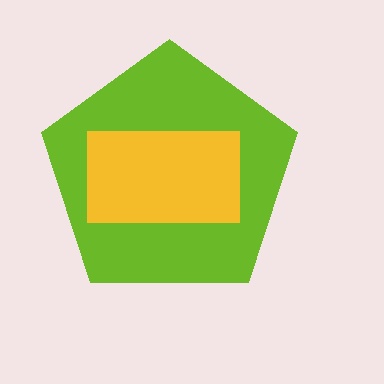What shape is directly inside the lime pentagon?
The yellow rectangle.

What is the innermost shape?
The yellow rectangle.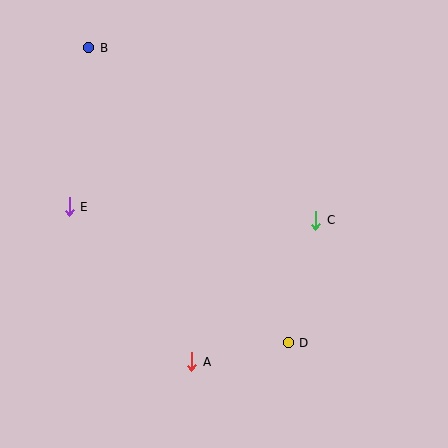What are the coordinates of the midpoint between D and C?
The midpoint between D and C is at (302, 281).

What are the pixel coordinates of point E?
Point E is at (69, 207).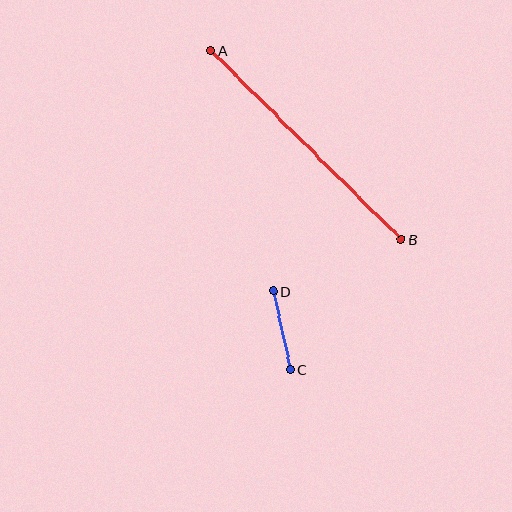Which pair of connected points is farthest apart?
Points A and B are farthest apart.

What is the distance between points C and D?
The distance is approximately 81 pixels.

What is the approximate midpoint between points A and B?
The midpoint is at approximately (306, 145) pixels.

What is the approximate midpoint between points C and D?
The midpoint is at approximately (282, 330) pixels.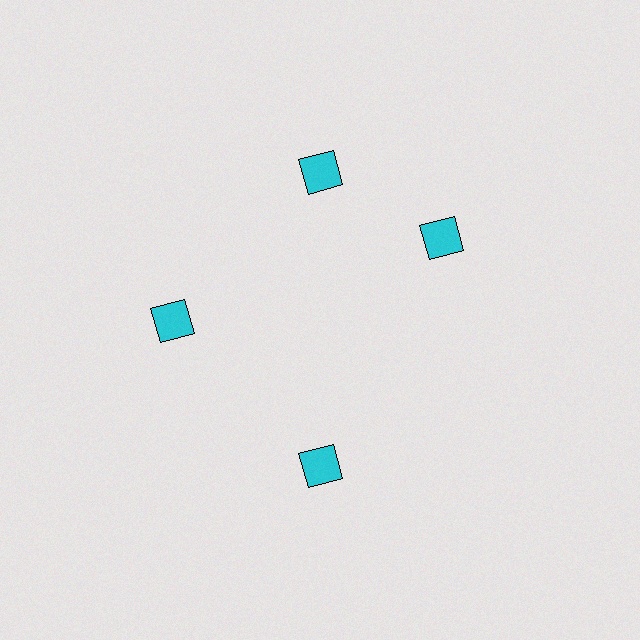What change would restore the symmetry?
The symmetry would be restored by rotating it back into even spacing with its neighbors so that all 4 squares sit at equal angles and equal distance from the center.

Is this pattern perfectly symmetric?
No. The 4 cyan squares are arranged in a ring, but one element near the 3 o'clock position is rotated out of alignment along the ring, breaking the 4-fold rotational symmetry.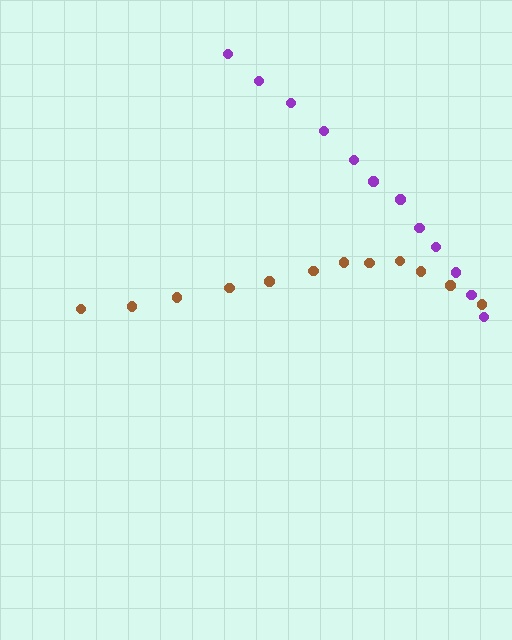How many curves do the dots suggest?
There are 2 distinct paths.